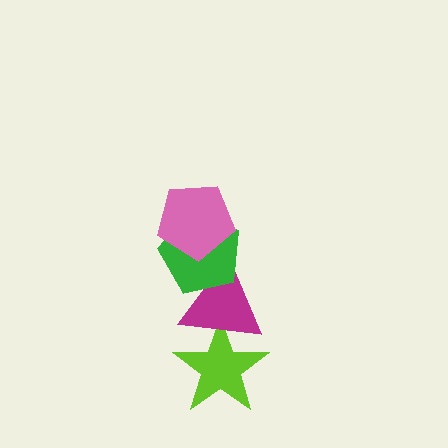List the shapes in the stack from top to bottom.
From top to bottom: the pink pentagon, the green pentagon, the magenta triangle, the lime star.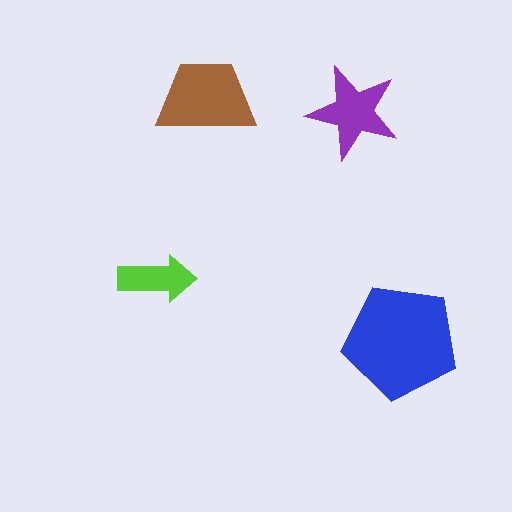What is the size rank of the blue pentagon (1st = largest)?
1st.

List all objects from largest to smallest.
The blue pentagon, the brown trapezoid, the purple star, the lime arrow.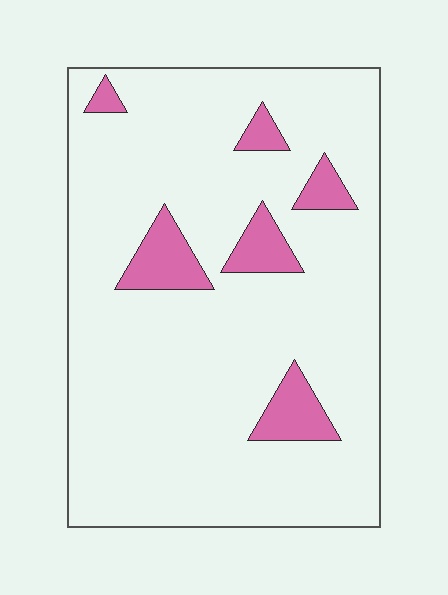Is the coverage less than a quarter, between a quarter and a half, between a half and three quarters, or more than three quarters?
Less than a quarter.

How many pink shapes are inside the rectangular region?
6.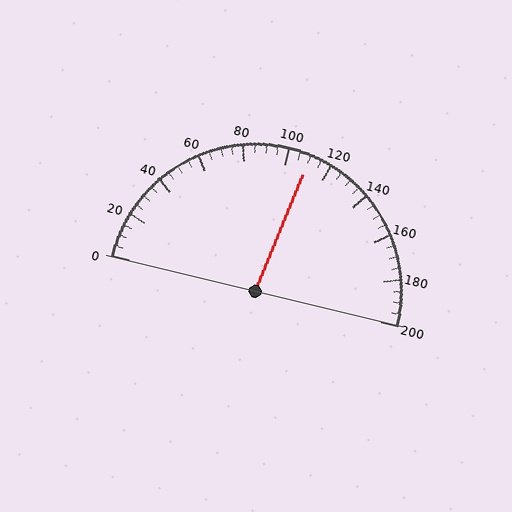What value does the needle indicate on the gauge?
The needle indicates approximately 110.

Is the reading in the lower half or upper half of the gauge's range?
The reading is in the upper half of the range (0 to 200).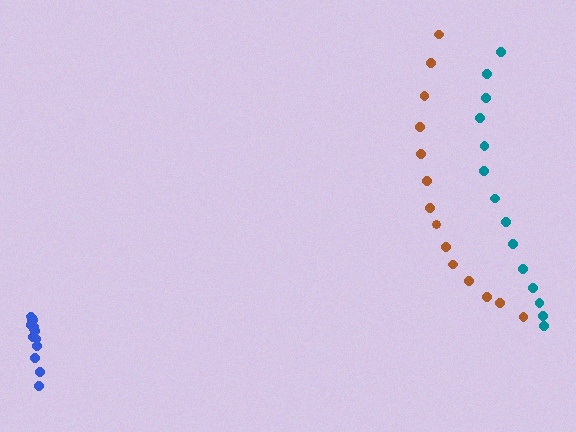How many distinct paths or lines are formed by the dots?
There are 3 distinct paths.